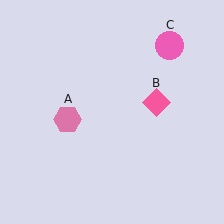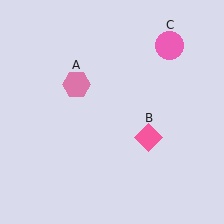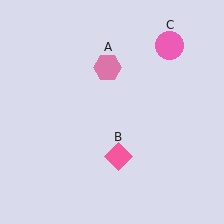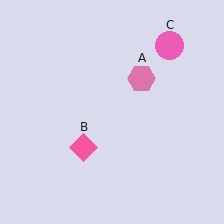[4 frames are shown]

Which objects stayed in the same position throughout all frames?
Pink circle (object C) remained stationary.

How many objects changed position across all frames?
2 objects changed position: pink hexagon (object A), pink diamond (object B).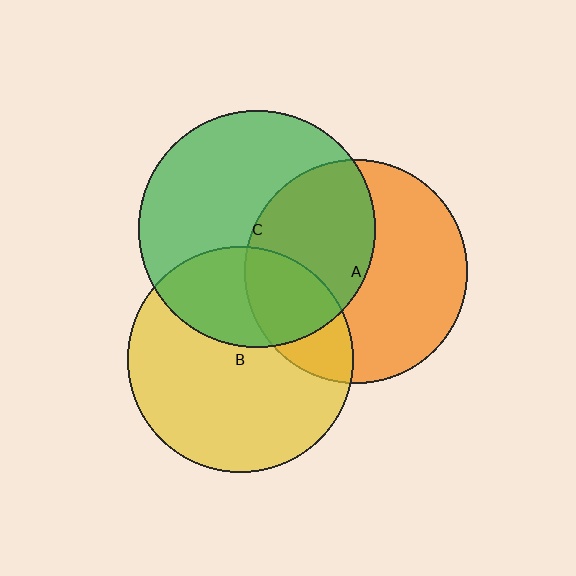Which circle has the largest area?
Circle C (green).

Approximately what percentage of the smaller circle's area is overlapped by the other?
Approximately 35%.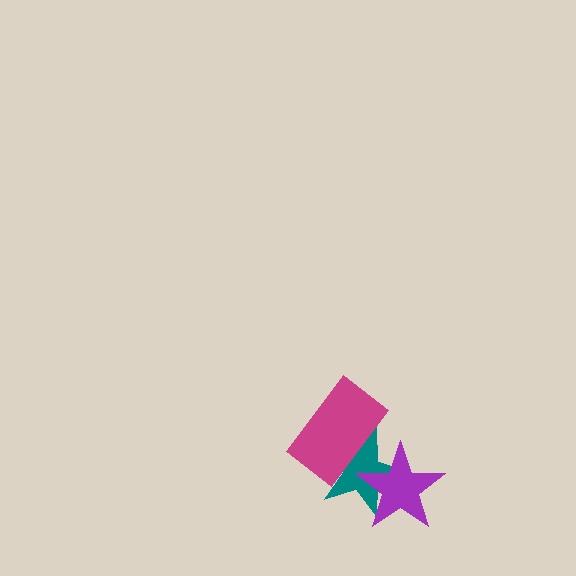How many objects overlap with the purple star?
2 objects overlap with the purple star.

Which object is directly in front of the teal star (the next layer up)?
The magenta rectangle is directly in front of the teal star.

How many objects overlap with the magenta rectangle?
2 objects overlap with the magenta rectangle.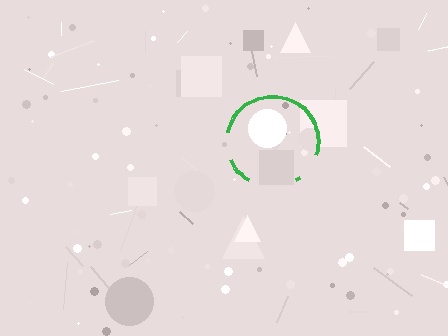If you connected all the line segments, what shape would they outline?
They would outline a circle.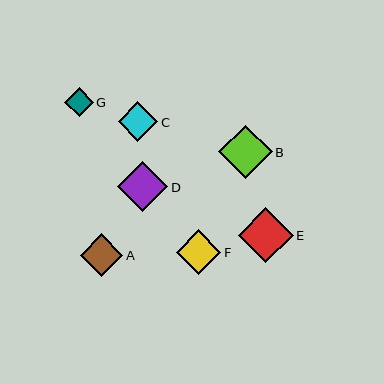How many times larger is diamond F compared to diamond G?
Diamond F is approximately 1.6 times the size of diamond G.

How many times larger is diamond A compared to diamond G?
Diamond A is approximately 1.5 times the size of diamond G.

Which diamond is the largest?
Diamond E is the largest with a size of approximately 55 pixels.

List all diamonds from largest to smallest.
From largest to smallest: E, B, D, F, A, C, G.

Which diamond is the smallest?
Diamond G is the smallest with a size of approximately 28 pixels.